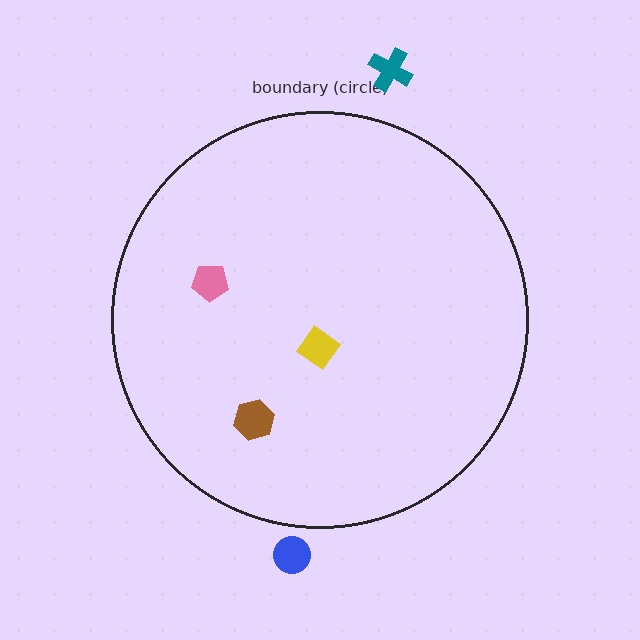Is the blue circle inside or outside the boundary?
Outside.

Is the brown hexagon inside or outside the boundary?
Inside.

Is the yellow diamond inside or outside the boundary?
Inside.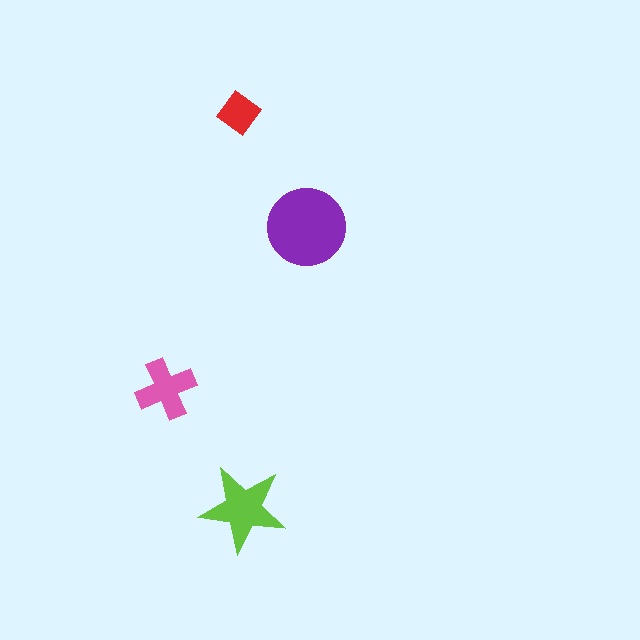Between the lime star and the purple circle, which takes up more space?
The purple circle.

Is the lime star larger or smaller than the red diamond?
Larger.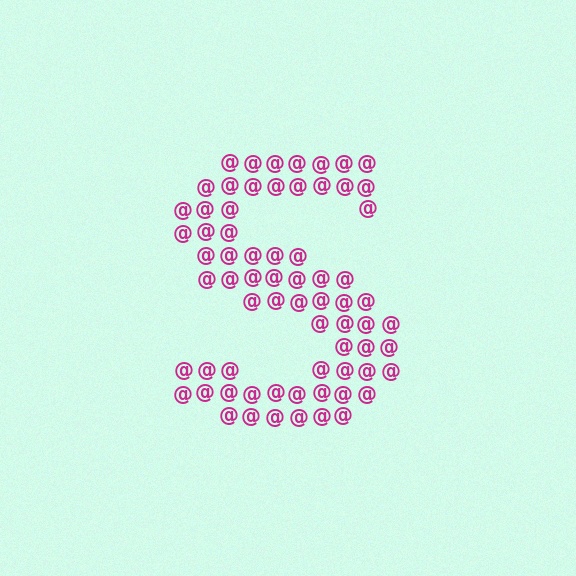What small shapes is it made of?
It is made of small at signs.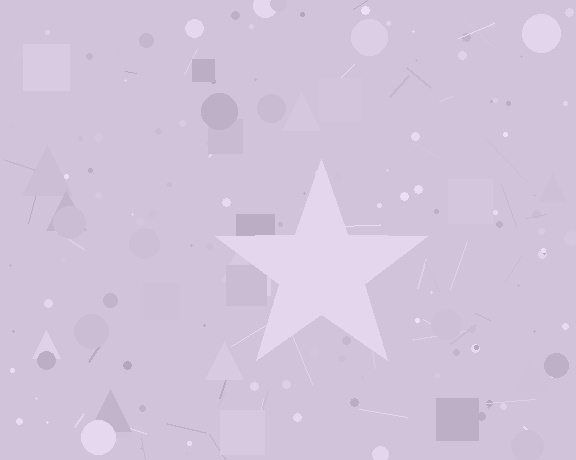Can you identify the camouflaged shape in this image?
The camouflaged shape is a star.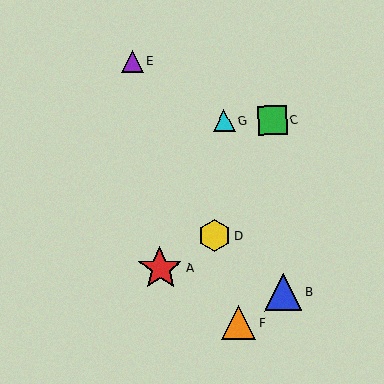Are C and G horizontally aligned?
Yes, both are at y≈120.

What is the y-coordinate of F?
Object F is at y≈323.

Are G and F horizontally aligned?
No, G is at y≈121 and F is at y≈323.